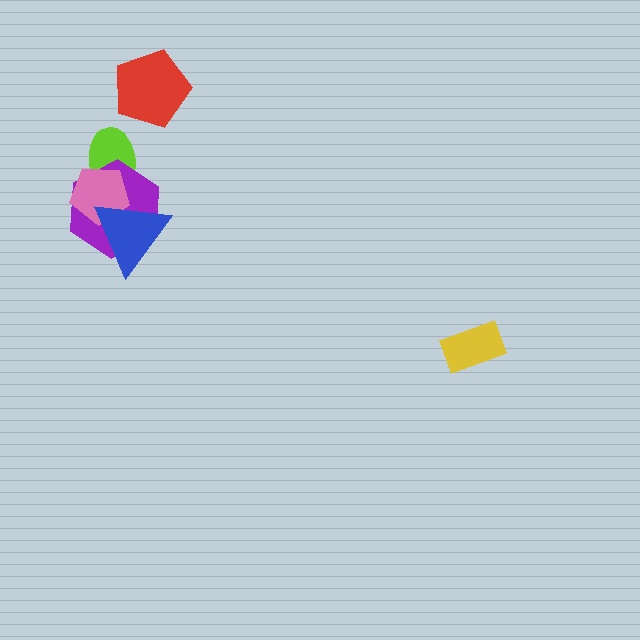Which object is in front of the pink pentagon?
The blue triangle is in front of the pink pentagon.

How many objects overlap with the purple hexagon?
3 objects overlap with the purple hexagon.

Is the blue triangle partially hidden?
No, no other shape covers it.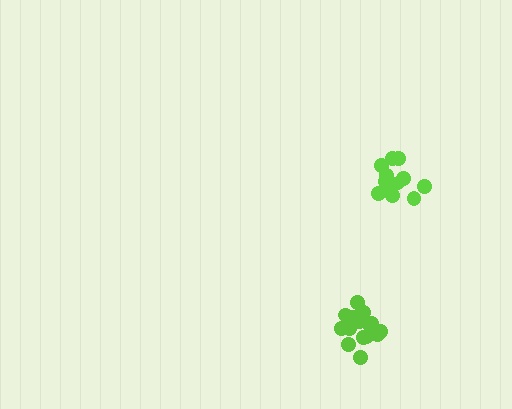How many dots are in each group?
Group 1: 17 dots, Group 2: 12 dots (29 total).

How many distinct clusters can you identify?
There are 2 distinct clusters.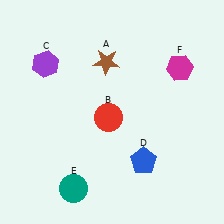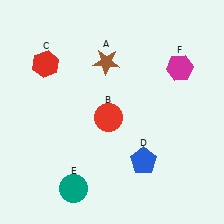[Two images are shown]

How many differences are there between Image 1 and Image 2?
There is 1 difference between the two images.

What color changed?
The hexagon (C) changed from purple in Image 1 to red in Image 2.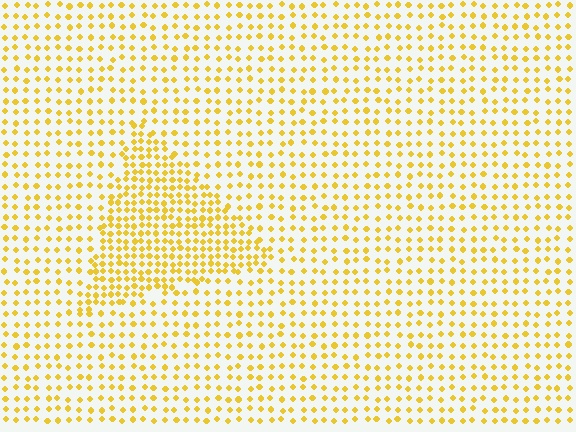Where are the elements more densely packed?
The elements are more densely packed inside the triangle boundary.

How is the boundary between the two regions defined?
The boundary is defined by a change in element density (approximately 1.9x ratio). All elements are the same color, size, and shape.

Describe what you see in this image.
The image contains small yellow elements arranged at two different densities. A triangle-shaped region is visible where the elements are more densely packed than the surrounding area.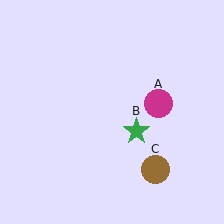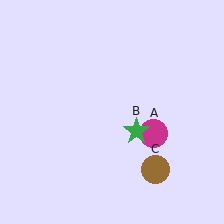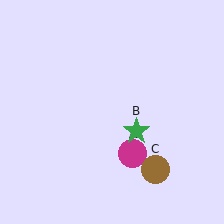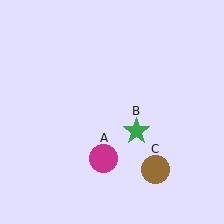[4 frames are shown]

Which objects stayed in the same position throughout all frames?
Green star (object B) and brown circle (object C) remained stationary.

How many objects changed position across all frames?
1 object changed position: magenta circle (object A).